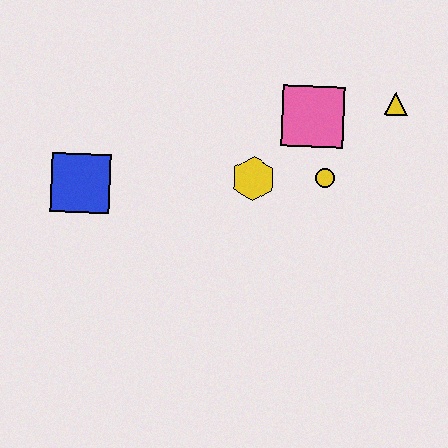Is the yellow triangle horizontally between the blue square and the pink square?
No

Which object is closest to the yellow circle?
The pink square is closest to the yellow circle.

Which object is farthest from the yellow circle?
The blue square is farthest from the yellow circle.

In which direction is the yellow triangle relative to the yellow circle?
The yellow triangle is above the yellow circle.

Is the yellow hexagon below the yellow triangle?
Yes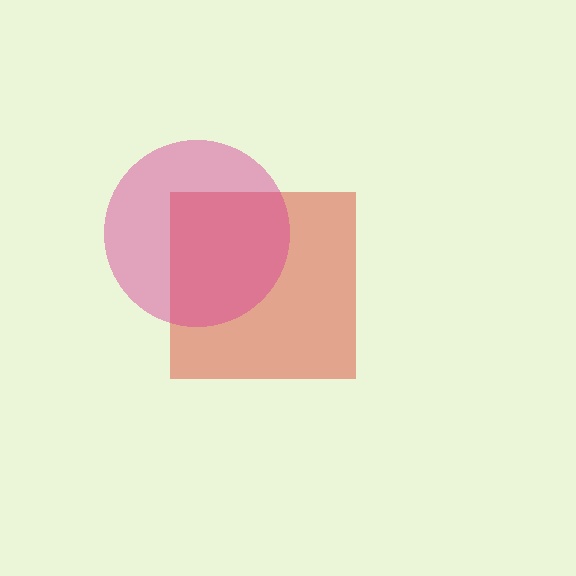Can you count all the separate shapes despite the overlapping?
Yes, there are 2 separate shapes.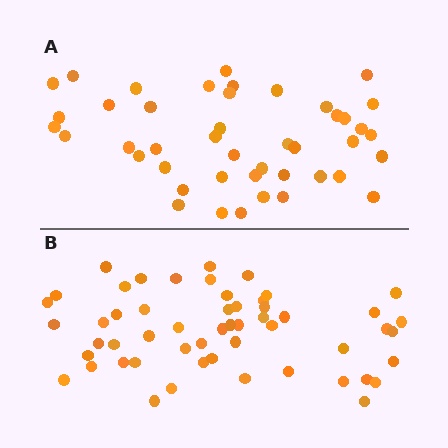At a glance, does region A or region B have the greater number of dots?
Region B (the bottom region) has more dots.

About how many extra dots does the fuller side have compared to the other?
Region B has roughly 10 or so more dots than region A.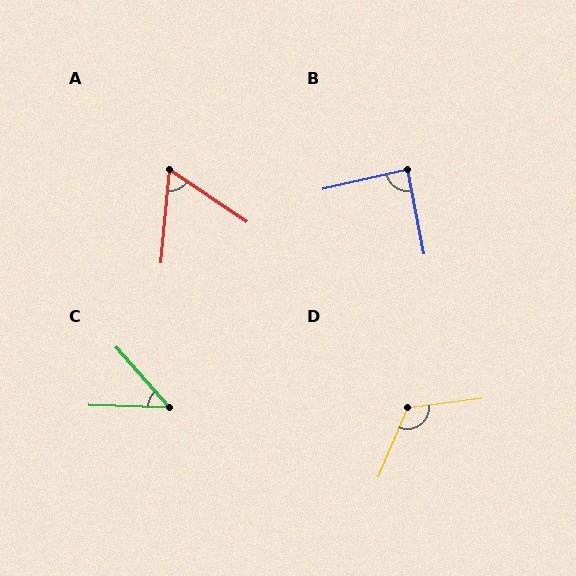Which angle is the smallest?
C, at approximately 46 degrees.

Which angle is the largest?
D, at approximately 120 degrees.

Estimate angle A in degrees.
Approximately 61 degrees.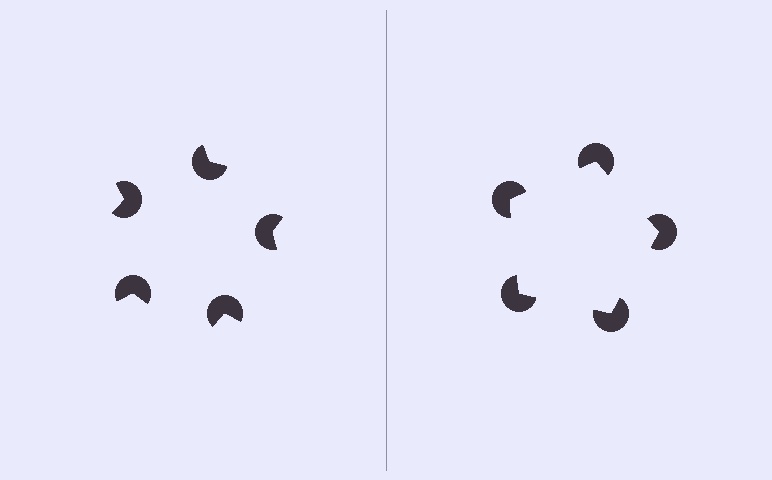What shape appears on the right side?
An illusory pentagon.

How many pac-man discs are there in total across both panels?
10 — 5 on each side.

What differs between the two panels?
The pac-man discs are positioned identically on both sides; only the wedge orientations differ. On the right they align to a pentagon; on the left they are misaligned.